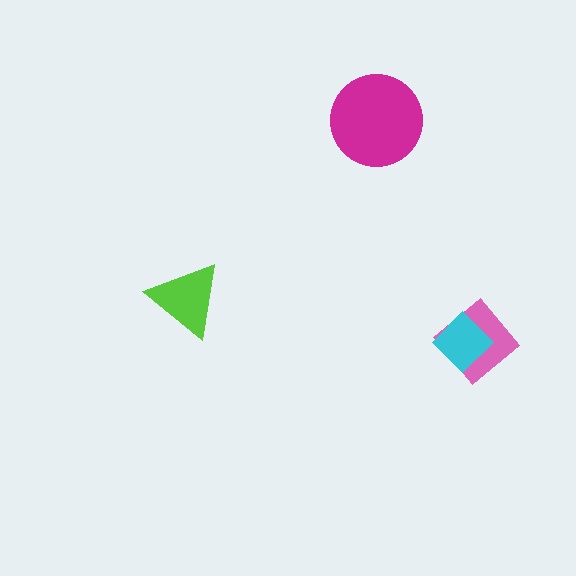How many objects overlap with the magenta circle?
0 objects overlap with the magenta circle.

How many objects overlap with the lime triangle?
0 objects overlap with the lime triangle.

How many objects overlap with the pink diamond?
1 object overlaps with the pink diamond.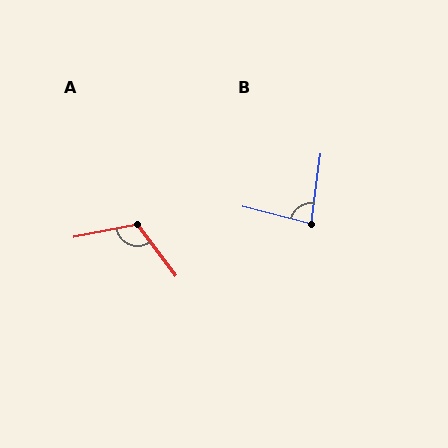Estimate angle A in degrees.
Approximately 115 degrees.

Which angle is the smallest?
B, at approximately 83 degrees.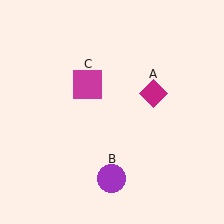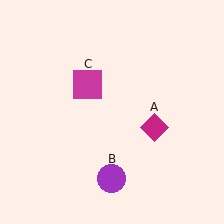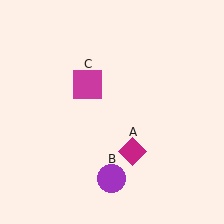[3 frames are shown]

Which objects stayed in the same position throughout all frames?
Purple circle (object B) and magenta square (object C) remained stationary.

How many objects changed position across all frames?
1 object changed position: magenta diamond (object A).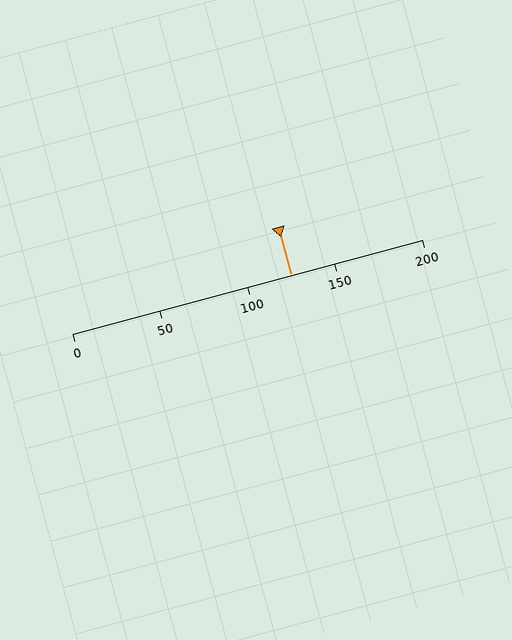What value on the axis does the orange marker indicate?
The marker indicates approximately 125.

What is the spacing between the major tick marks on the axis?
The major ticks are spaced 50 apart.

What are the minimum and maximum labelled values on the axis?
The axis runs from 0 to 200.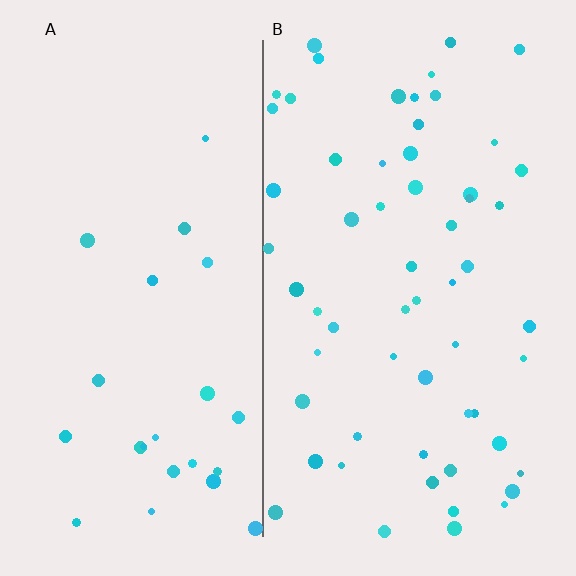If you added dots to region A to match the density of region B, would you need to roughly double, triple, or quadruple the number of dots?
Approximately double.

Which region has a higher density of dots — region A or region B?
B (the right).